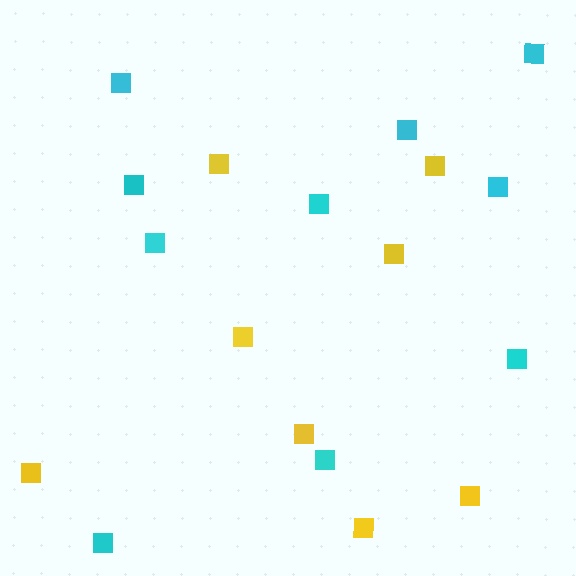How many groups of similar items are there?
There are 2 groups: one group of yellow squares (8) and one group of cyan squares (10).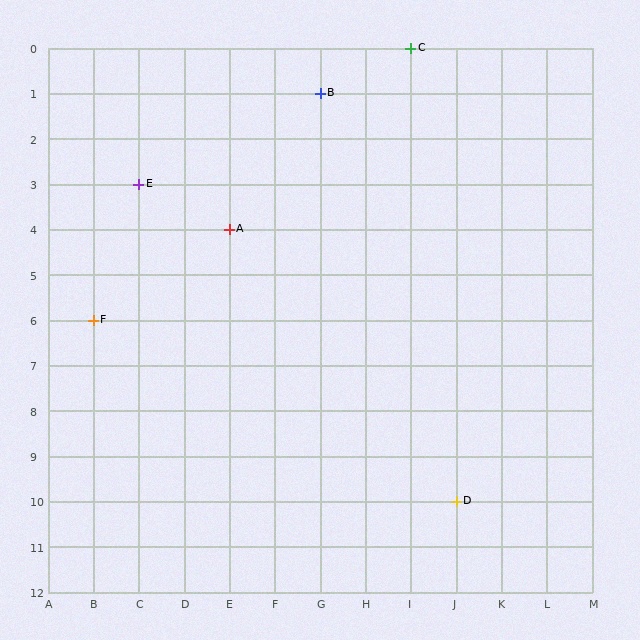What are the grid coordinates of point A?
Point A is at grid coordinates (E, 4).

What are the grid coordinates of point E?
Point E is at grid coordinates (C, 3).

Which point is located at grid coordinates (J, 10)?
Point D is at (J, 10).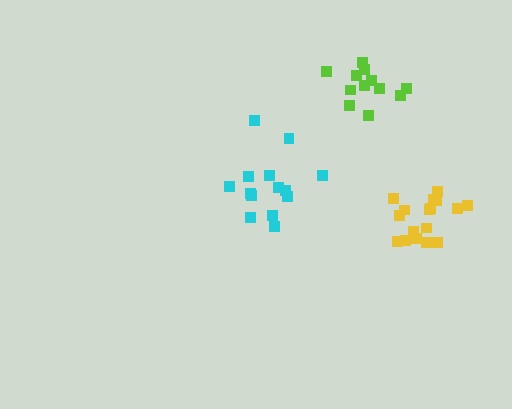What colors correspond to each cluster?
The clusters are colored: lime, yellow, cyan.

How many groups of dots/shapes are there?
There are 3 groups.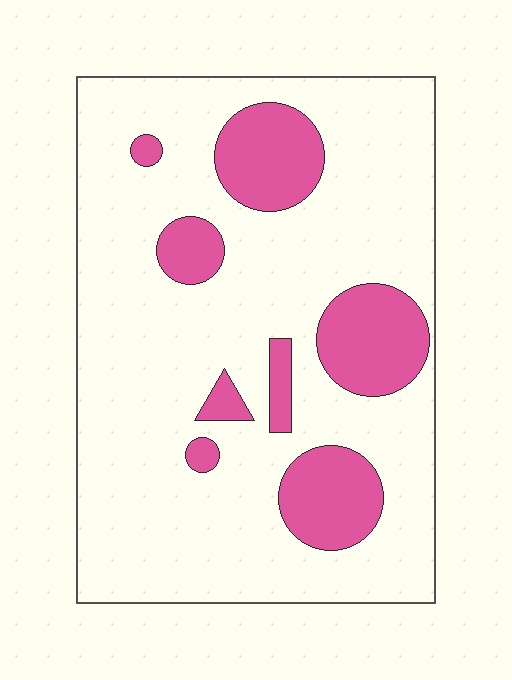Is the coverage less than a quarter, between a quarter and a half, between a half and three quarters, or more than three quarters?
Less than a quarter.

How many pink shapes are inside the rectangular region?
8.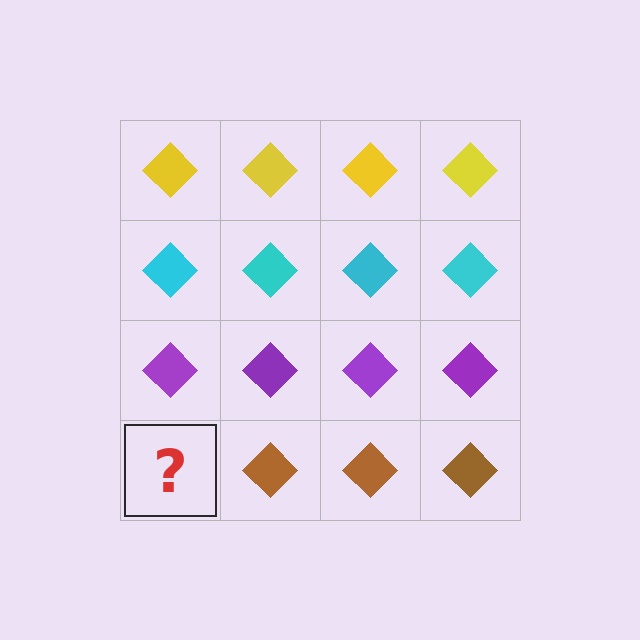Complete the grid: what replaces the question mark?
The question mark should be replaced with a brown diamond.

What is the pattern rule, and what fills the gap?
The rule is that each row has a consistent color. The gap should be filled with a brown diamond.